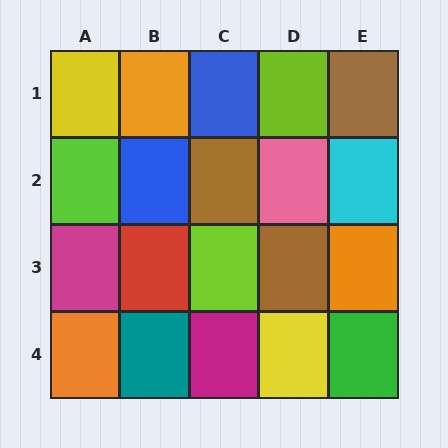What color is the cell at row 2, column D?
Pink.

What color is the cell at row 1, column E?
Brown.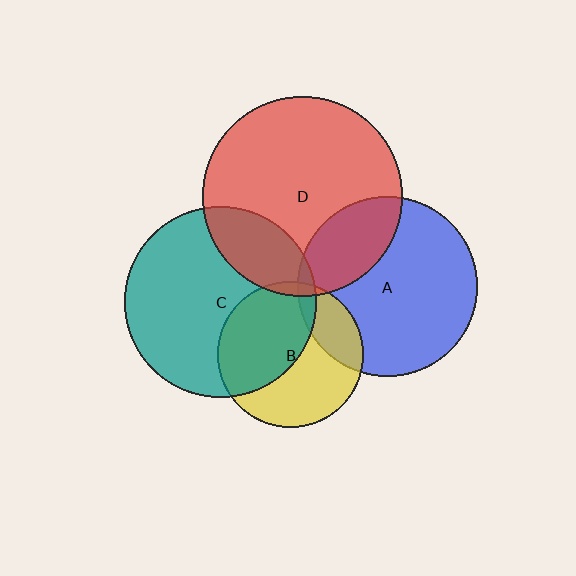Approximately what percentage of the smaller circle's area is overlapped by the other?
Approximately 20%.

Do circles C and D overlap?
Yes.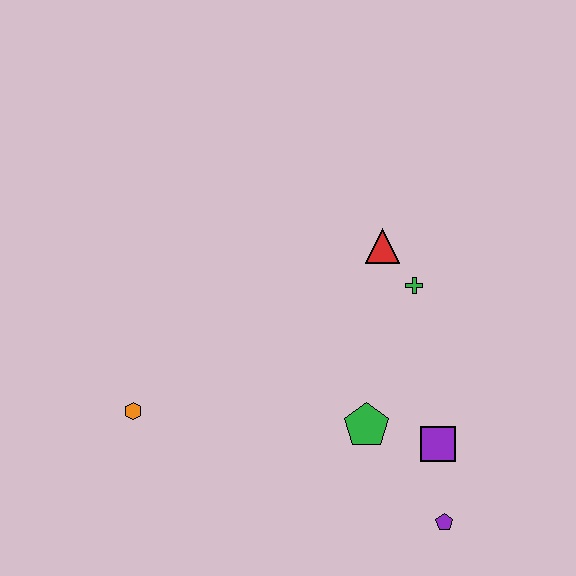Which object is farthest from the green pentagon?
The orange hexagon is farthest from the green pentagon.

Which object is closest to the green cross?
The red triangle is closest to the green cross.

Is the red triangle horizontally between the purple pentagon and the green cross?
No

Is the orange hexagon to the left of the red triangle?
Yes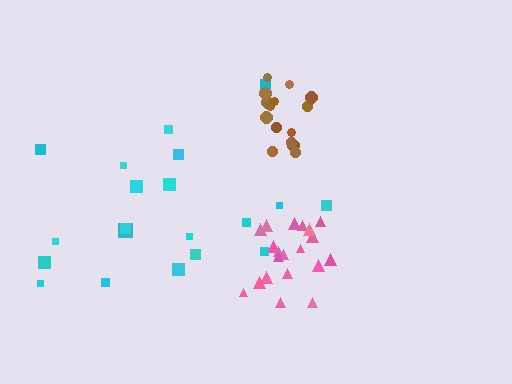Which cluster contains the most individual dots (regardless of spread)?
Cyan (20).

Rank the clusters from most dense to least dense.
pink, brown, cyan.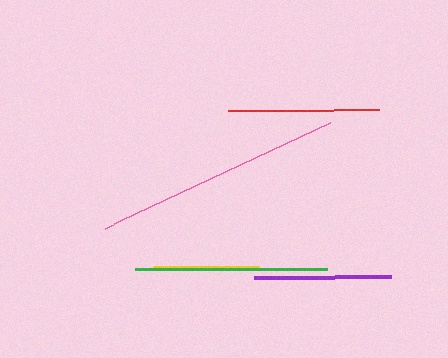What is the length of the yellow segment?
The yellow segment is approximately 107 pixels long.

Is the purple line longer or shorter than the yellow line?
The purple line is longer than the yellow line.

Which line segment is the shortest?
The yellow line is the shortest at approximately 107 pixels.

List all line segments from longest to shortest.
From longest to shortest: pink, green, red, purple, yellow.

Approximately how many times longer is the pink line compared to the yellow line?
The pink line is approximately 2.3 times the length of the yellow line.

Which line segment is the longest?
The pink line is the longest at approximately 248 pixels.